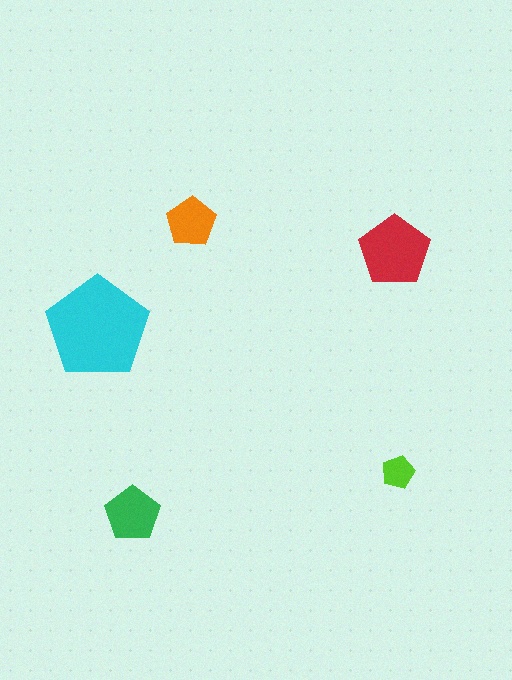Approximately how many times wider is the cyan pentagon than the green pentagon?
About 2 times wider.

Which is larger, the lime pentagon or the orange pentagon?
The orange one.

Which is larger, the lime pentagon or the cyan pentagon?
The cyan one.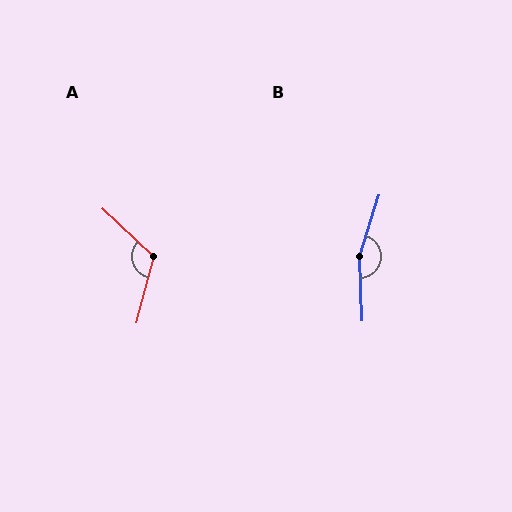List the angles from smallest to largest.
A (118°), B (160°).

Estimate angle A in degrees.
Approximately 118 degrees.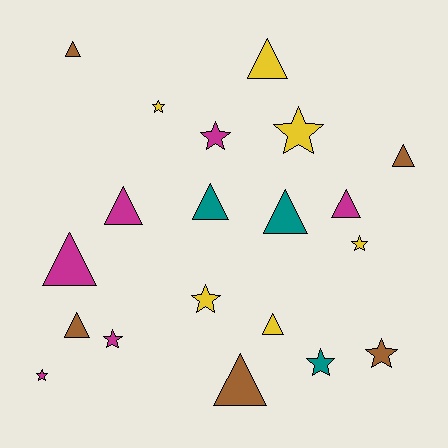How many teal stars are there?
There is 1 teal star.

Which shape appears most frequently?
Triangle, with 11 objects.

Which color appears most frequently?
Yellow, with 6 objects.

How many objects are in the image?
There are 20 objects.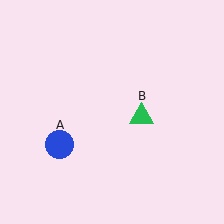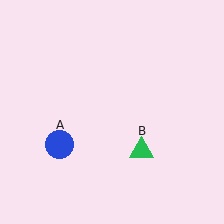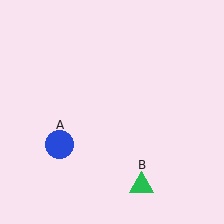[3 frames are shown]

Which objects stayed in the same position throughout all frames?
Blue circle (object A) remained stationary.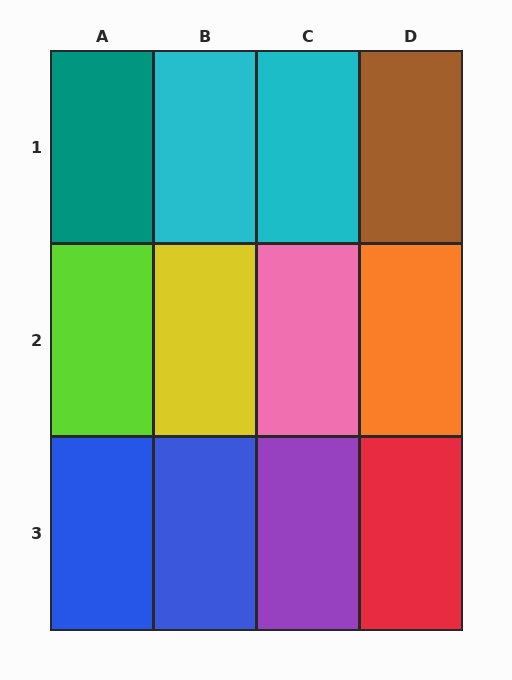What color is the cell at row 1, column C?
Cyan.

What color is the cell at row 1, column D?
Brown.